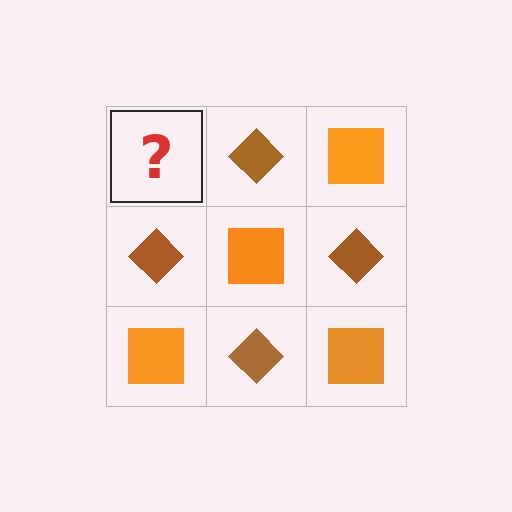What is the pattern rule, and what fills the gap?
The rule is that it alternates orange square and brown diamond in a checkerboard pattern. The gap should be filled with an orange square.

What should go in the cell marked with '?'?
The missing cell should contain an orange square.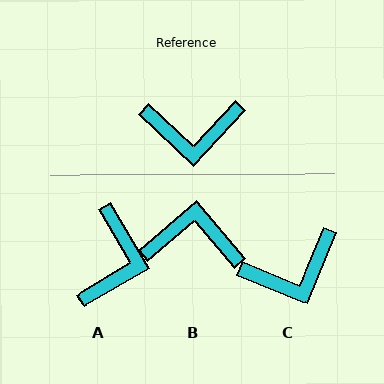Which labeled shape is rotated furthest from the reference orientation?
B, about 173 degrees away.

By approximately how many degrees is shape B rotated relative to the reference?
Approximately 173 degrees counter-clockwise.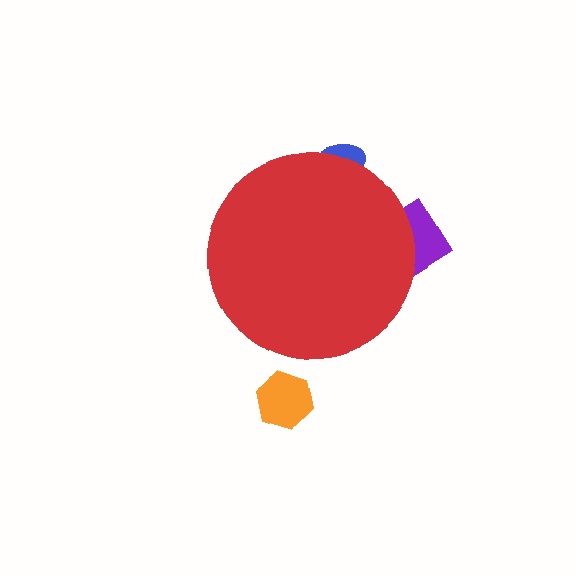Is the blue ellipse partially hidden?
Yes, the blue ellipse is partially hidden behind the red circle.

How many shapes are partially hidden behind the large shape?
2 shapes are partially hidden.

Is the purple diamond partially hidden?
Yes, the purple diamond is partially hidden behind the red circle.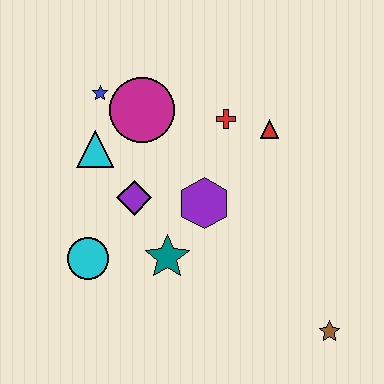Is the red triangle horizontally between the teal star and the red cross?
No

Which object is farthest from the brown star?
The blue star is farthest from the brown star.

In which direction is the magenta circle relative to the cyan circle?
The magenta circle is above the cyan circle.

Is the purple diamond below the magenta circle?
Yes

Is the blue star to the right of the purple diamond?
No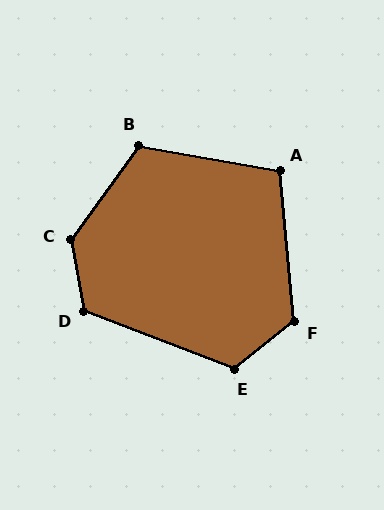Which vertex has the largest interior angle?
C, at approximately 134 degrees.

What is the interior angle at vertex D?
Approximately 121 degrees (obtuse).